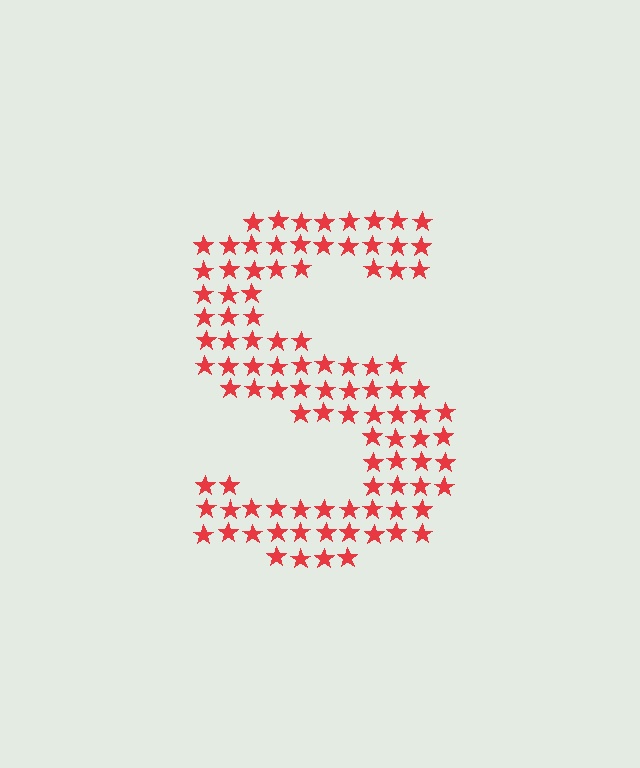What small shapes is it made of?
It is made of small stars.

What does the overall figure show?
The overall figure shows the letter S.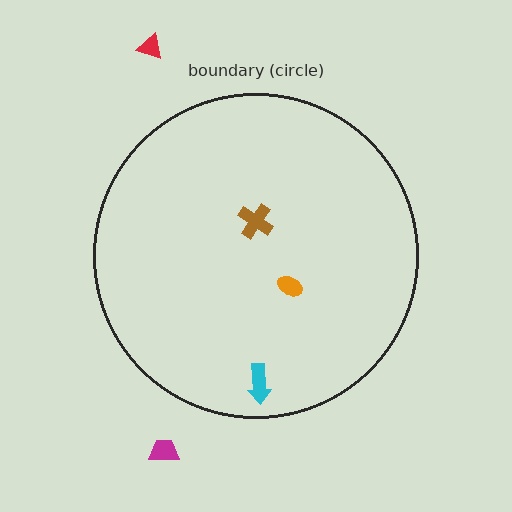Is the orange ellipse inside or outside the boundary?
Inside.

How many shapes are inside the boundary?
3 inside, 2 outside.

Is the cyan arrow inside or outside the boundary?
Inside.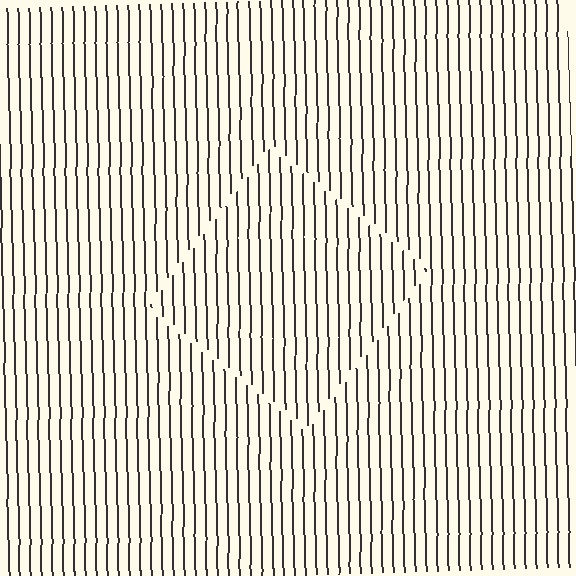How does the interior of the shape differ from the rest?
The interior of the shape contains the same grating, shifted by half a period — the contour is defined by the phase discontinuity where line-ends from the inner and outer gratings abut.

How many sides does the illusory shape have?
4 sides — the line-ends trace a square.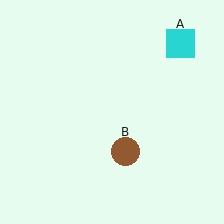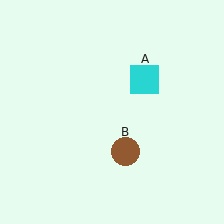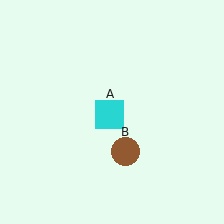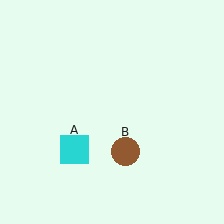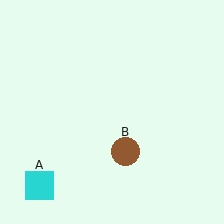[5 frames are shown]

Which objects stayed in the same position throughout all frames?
Brown circle (object B) remained stationary.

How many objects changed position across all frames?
1 object changed position: cyan square (object A).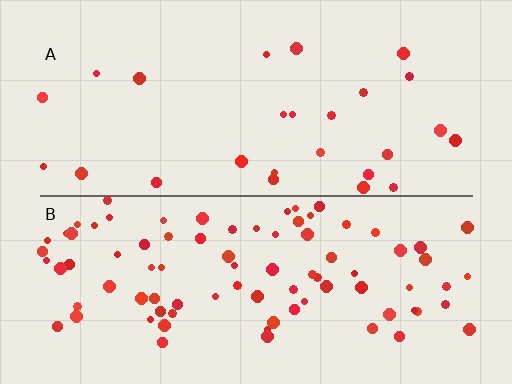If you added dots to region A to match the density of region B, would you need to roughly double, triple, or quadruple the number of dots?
Approximately triple.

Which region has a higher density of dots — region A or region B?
B (the bottom).